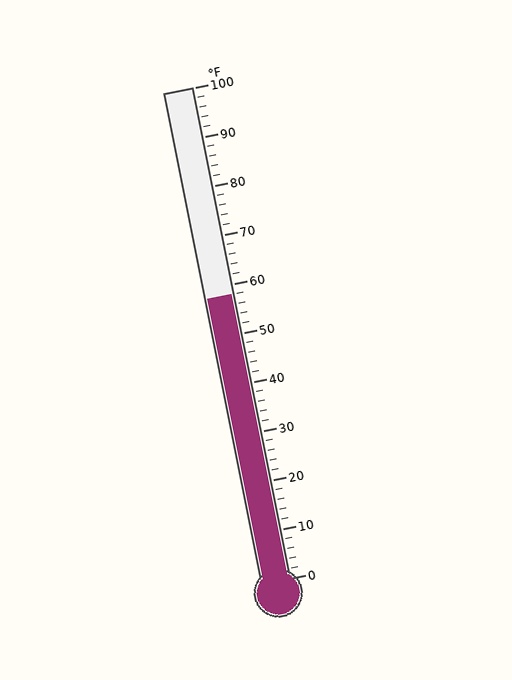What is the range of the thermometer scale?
The thermometer scale ranges from 0°F to 100°F.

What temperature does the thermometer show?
The thermometer shows approximately 58°F.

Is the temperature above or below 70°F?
The temperature is below 70°F.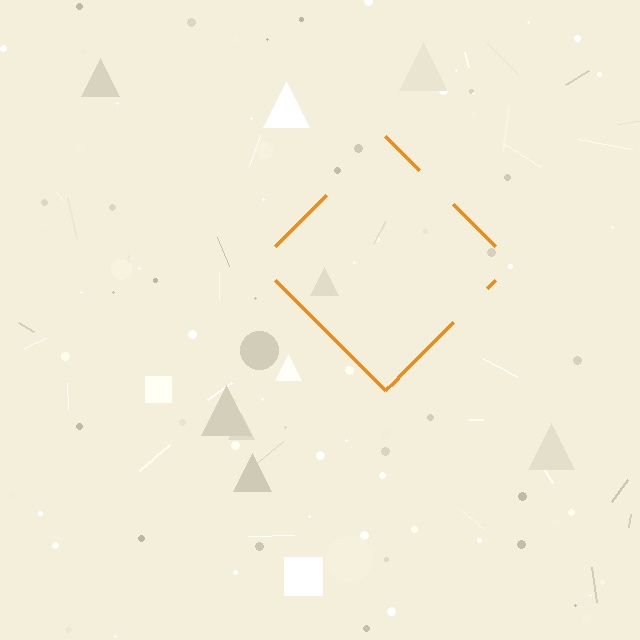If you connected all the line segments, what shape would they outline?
They would outline a diamond.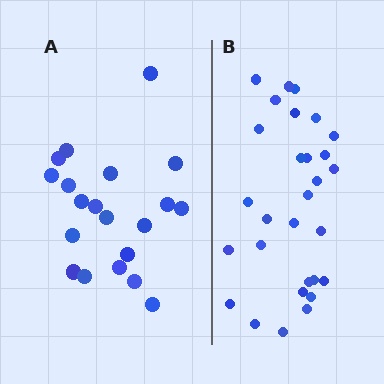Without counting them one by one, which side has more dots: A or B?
Region B (the right region) has more dots.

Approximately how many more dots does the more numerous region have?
Region B has roughly 8 or so more dots than region A.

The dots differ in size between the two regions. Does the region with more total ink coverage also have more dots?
No. Region A has more total ink coverage because its dots are larger, but region B actually contains more individual dots. Total area can be misleading — the number of items is what matters here.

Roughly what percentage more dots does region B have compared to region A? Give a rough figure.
About 45% more.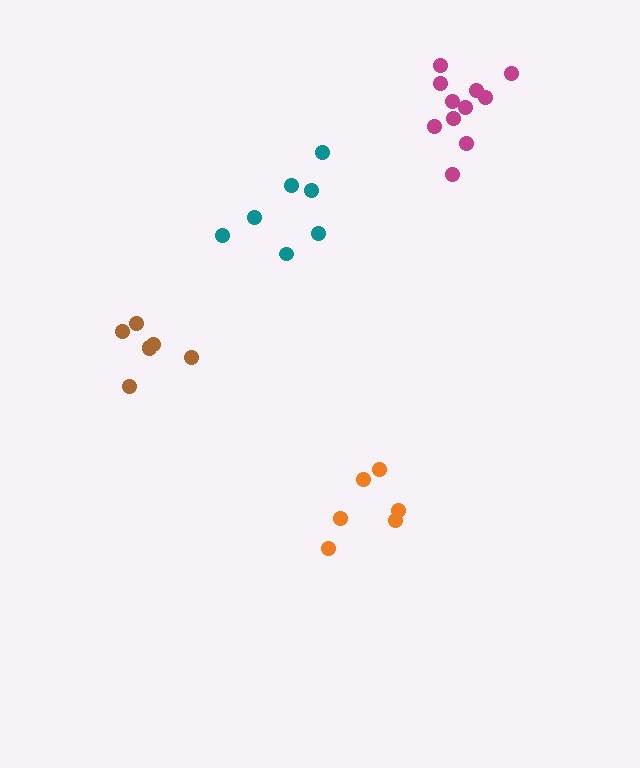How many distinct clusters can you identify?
There are 4 distinct clusters.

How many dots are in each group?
Group 1: 7 dots, Group 2: 7 dots, Group 3: 6 dots, Group 4: 11 dots (31 total).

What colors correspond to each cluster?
The clusters are colored: brown, teal, orange, magenta.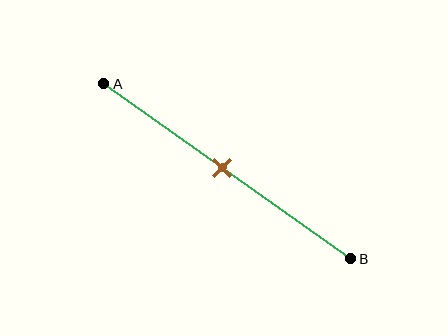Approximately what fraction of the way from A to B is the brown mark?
The brown mark is approximately 50% of the way from A to B.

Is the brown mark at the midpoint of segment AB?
Yes, the mark is approximately at the midpoint.